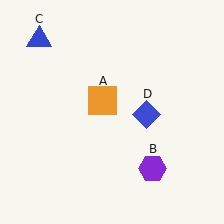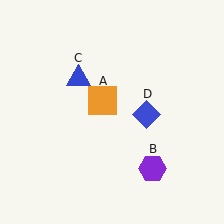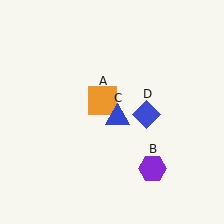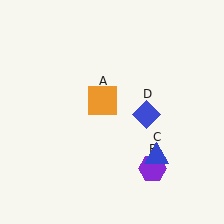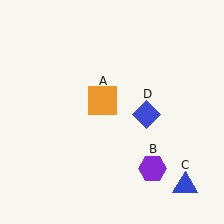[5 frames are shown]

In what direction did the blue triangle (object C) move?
The blue triangle (object C) moved down and to the right.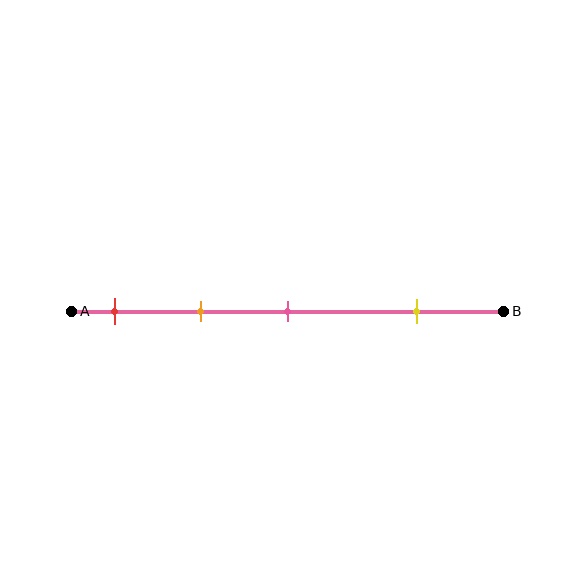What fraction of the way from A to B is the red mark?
The red mark is approximately 10% (0.1) of the way from A to B.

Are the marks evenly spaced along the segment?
No, the marks are not evenly spaced.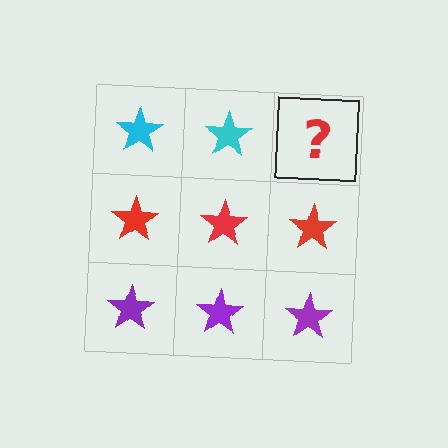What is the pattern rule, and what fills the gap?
The rule is that each row has a consistent color. The gap should be filled with a cyan star.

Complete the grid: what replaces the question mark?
The question mark should be replaced with a cyan star.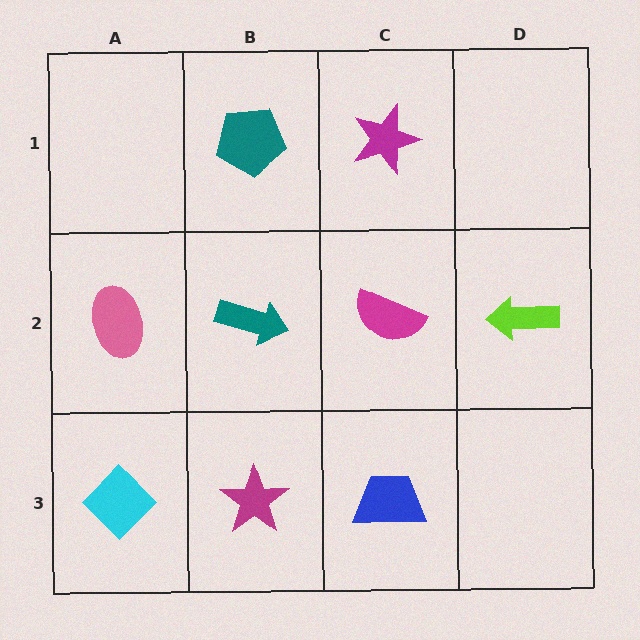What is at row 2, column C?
A magenta semicircle.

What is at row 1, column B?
A teal pentagon.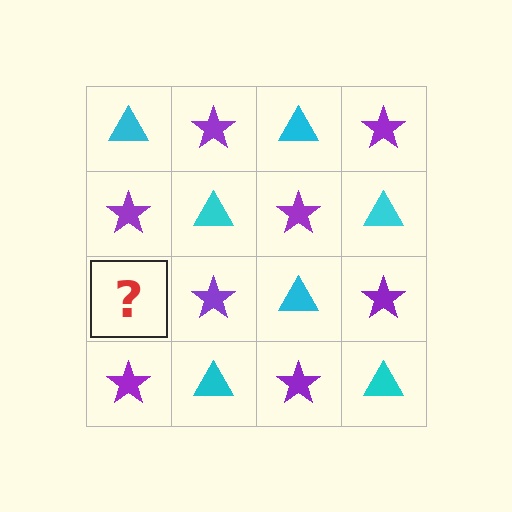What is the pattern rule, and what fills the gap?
The rule is that it alternates cyan triangle and purple star in a checkerboard pattern. The gap should be filled with a cyan triangle.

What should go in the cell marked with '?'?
The missing cell should contain a cyan triangle.